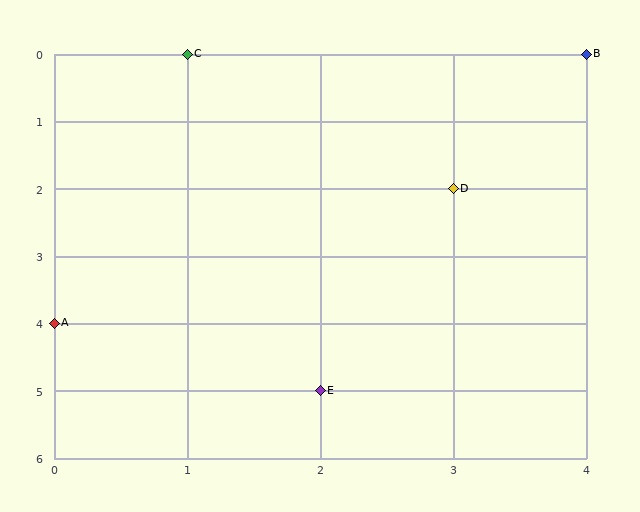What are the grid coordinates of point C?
Point C is at grid coordinates (1, 0).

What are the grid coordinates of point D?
Point D is at grid coordinates (3, 2).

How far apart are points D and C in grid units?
Points D and C are 2 columns and 2 rows apart (about 2.8 grid units diagonally).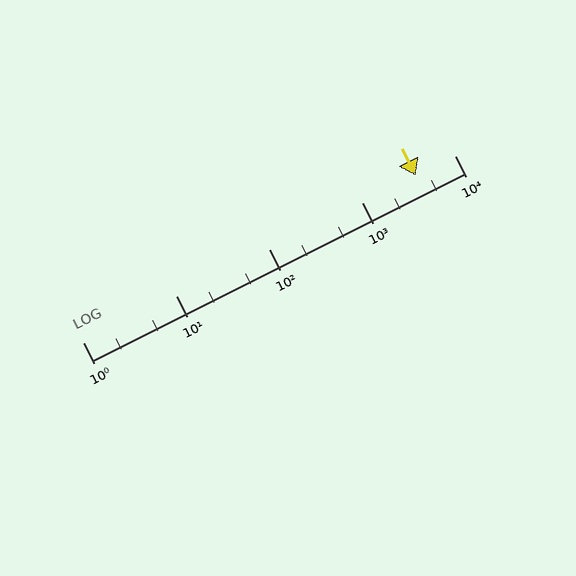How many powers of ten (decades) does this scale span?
The scale spans 4 decades, from 1 to 10000.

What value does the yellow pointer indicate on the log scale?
The pointer indicates approximately 3800.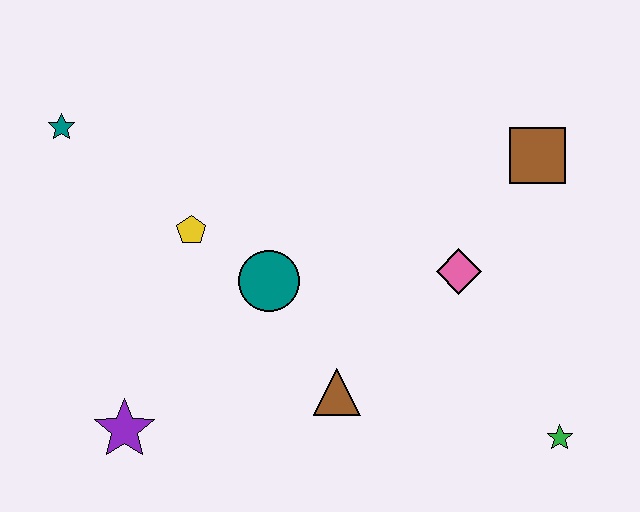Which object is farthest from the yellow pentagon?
The green star is farthest from the yellow pentagon.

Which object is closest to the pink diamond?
The brown square is closest to the pink diamond.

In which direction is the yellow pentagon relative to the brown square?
The yellow pentagon is to the left of the brown square.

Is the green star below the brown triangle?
Yes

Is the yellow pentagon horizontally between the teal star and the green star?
Yes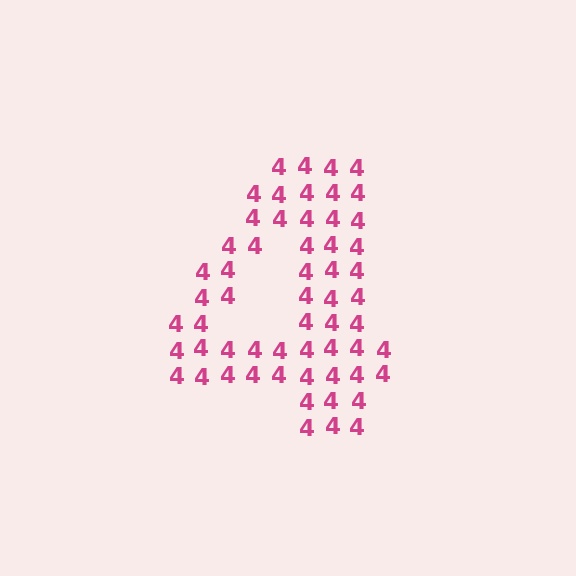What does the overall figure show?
The overall figure shows the digit 4.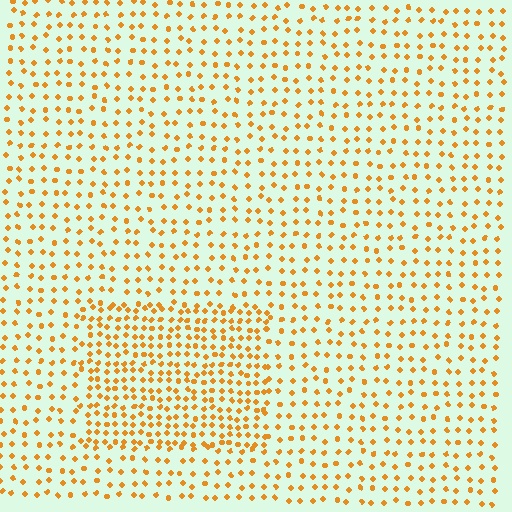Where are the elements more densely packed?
The elements are more densely packed inside the rectangle boundary.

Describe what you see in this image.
The image contains small orange elements arranged at two different densities. A rectangle-shaped region is visible where the elements are more densely packed than the surrounding area.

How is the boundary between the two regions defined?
The boundary is defined by a change in element density (approximately 1.9x ratio). All elements are the same color, size, and shape.